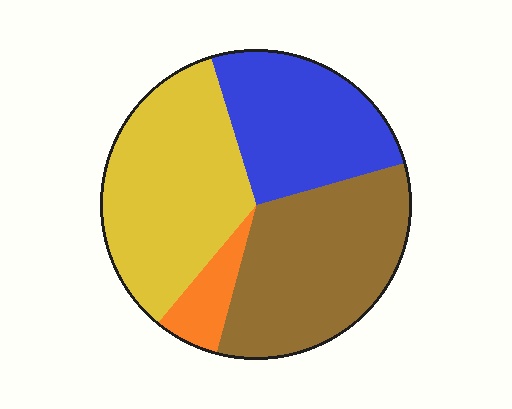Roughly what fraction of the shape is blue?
Blue covers 25% of the shape.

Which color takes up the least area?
Orange, at roughly 5%.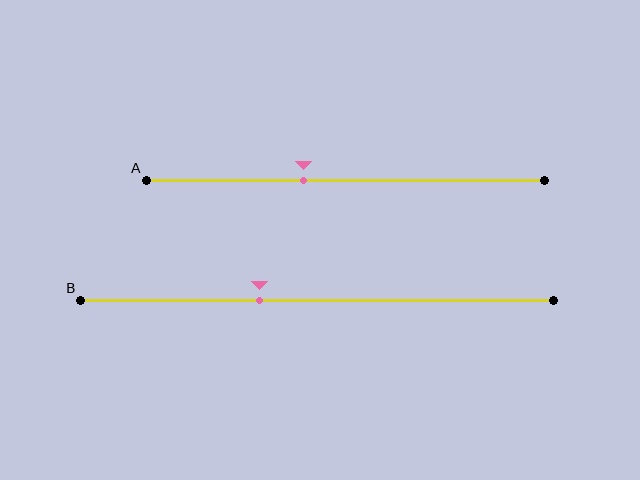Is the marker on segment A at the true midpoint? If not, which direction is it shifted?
No, the marker on segment A is shifted to the left by about 11% of the segment length.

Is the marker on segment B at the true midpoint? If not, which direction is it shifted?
No, the marker on segment B is shifted to the left by about 12% of the segment length.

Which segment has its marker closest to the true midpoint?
Segment A has its marker closest to the true midpoint.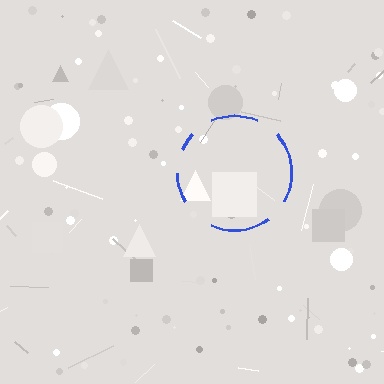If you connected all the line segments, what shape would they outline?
They would outline a circle.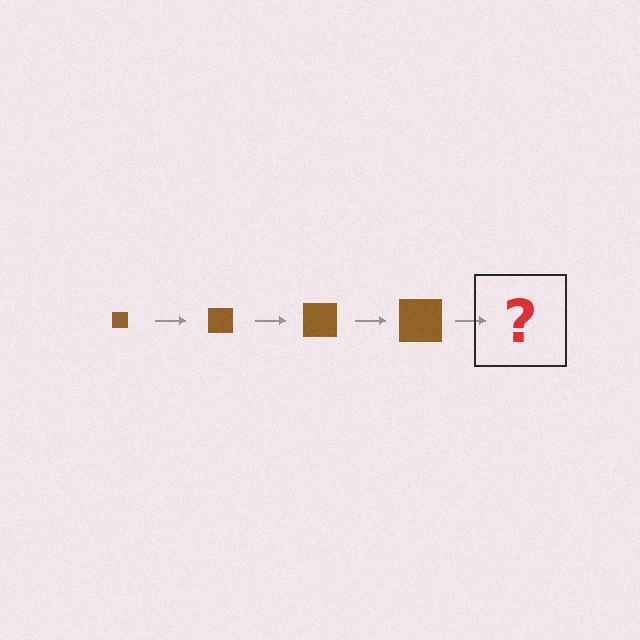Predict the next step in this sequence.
The next step is a brown square, larger than the previous one.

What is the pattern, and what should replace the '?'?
The pattern is that the square gets progressively larger each step. The '?' should be a brown square, larger than the previous one.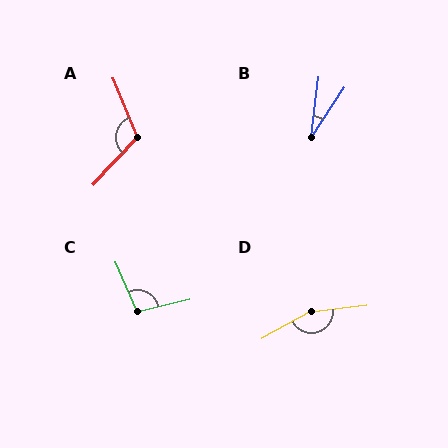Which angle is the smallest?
B, at approximately 26 degrees.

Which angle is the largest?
D, at approximately 157 degrees.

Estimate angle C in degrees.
Approximately 100 degrees.